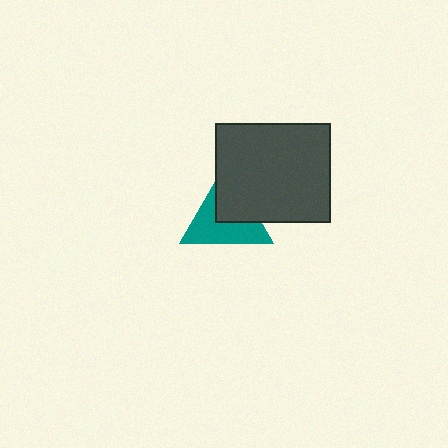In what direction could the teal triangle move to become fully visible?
The teal triangle could move toward the lower-left. That would shift it out from behind the dark gray rectangle entirely.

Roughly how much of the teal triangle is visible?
About half of it is visible (roughly 57%).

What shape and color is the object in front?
The object in front is a dark gray rectangle.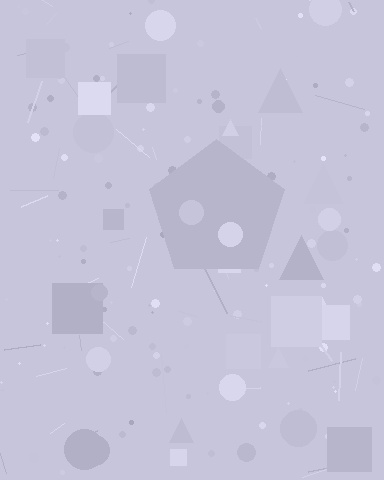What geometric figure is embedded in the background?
A pentagon is embedded in the background.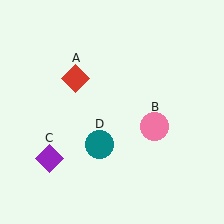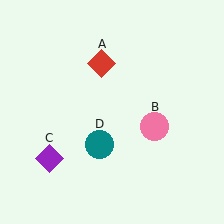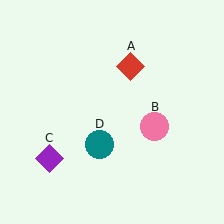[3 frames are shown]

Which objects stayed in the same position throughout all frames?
Pink circle (object B) and purple diamond (object C) and teal circle (object D) remained stationary.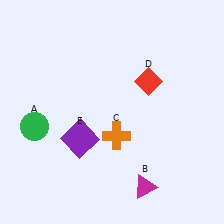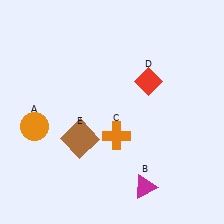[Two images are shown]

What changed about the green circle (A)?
In Image 1, A is green. In Image 2, it changed to orange.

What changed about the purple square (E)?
In Image 1, E is purple. In Image 2, it changed to brown.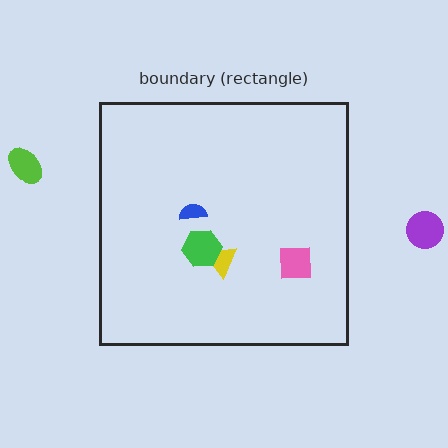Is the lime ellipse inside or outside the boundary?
Outside.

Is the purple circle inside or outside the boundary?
Outside.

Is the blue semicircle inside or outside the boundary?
Inside.